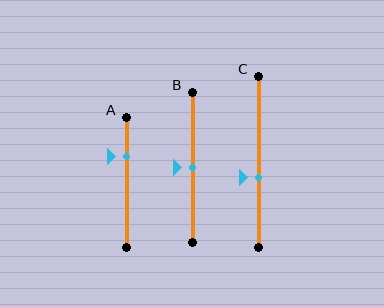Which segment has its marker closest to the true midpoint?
Segment B has its marker closest to the true midpoint.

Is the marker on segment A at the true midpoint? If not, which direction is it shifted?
No, the marker on segment A is shifted upward by about 20% of the segment length.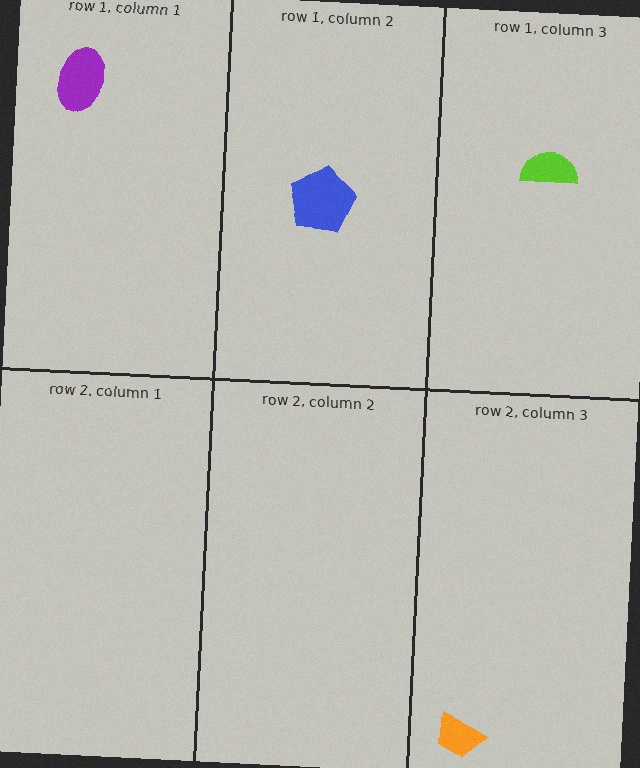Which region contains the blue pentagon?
The row 1, column 2 region.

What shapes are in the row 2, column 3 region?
The orange trapezoid.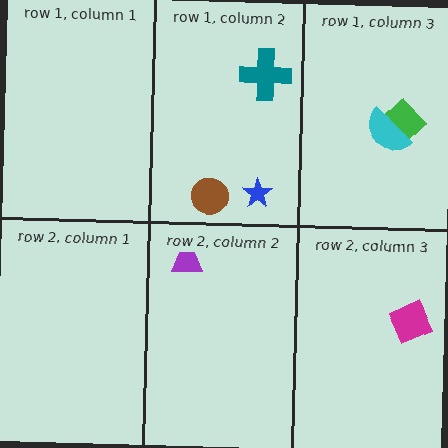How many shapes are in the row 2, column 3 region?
1.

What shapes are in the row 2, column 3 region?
The magenta diamond.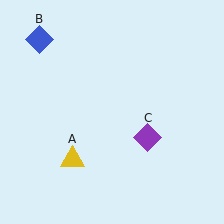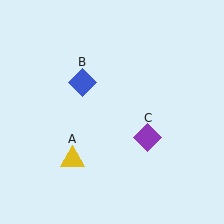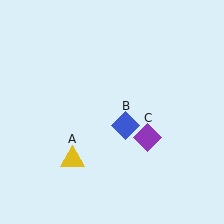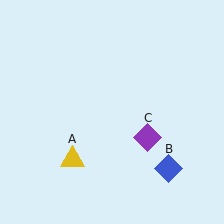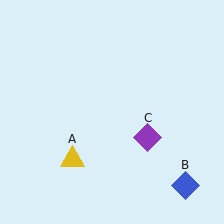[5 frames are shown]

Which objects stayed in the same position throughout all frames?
Yellow triangle (object A) and purple diamond (object C) remained stationary.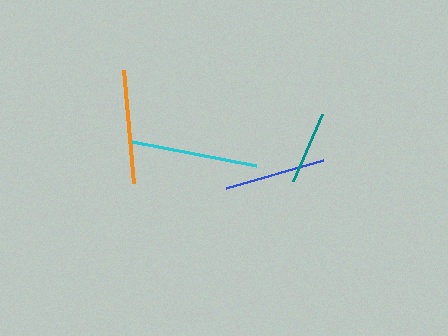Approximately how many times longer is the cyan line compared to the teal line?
The cyan line is approximately 1.7 times the length of the teal line.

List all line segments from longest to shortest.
From longest to shortest: cyan, orange, blue, teal.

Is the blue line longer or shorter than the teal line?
The blue line is longer than the teal line.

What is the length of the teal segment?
The teal segment is approximately 73 pixels long.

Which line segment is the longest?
The cyan line is the longest at approximately 126 pixels.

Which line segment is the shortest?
The teal line is the shortest at approximately 73 pixels.